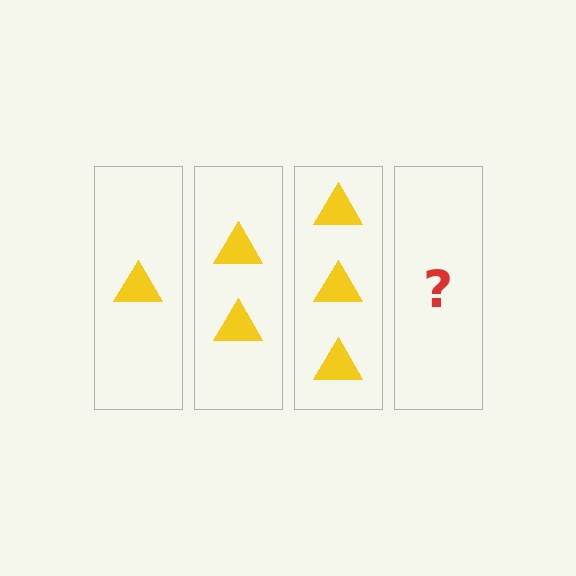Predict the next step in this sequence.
The next step is 4 triangles.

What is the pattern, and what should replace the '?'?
The pattern is that each step adds one more triangle. The '?' should be 4 triangles.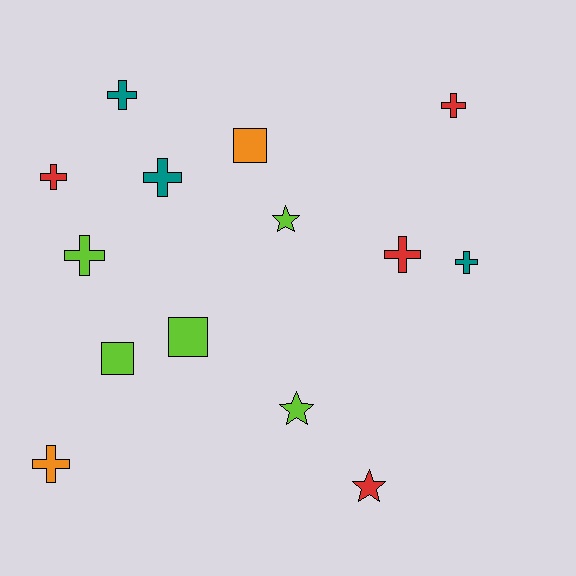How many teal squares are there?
There are no teal squares.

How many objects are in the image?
There are 14 objects.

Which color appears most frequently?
Lime, with 5 objects.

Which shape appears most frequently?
Cross, with 8 objects.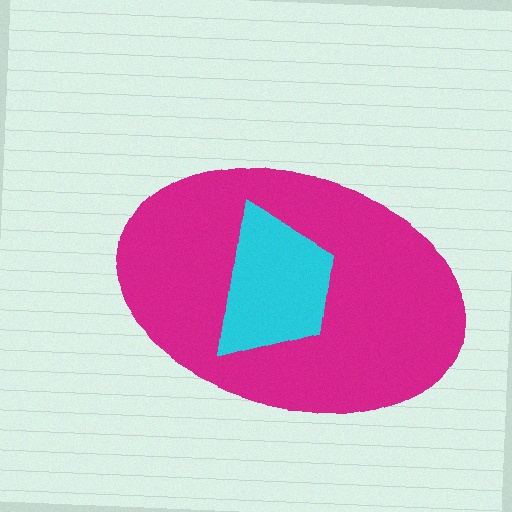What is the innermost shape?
The cyan trapezoid.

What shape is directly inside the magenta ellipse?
The cyan trapezoid.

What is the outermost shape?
The magenta ellipse.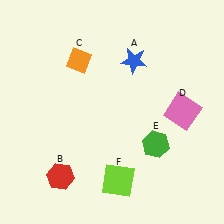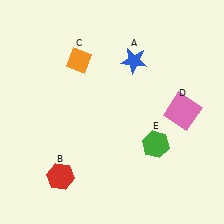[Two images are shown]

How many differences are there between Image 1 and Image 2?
There is 1 difference between the two images.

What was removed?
The lime square (F) was removed in Image 2.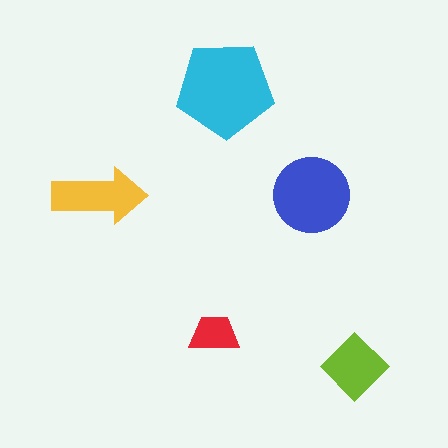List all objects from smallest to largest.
The red trapezoid, the lime diamond, the yellow arrow, the blue circle, the cyan pentagon.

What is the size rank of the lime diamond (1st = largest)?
4th.